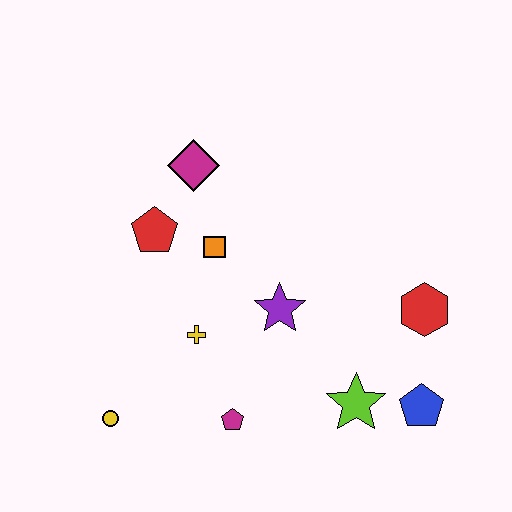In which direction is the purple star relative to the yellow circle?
The purple star is to the right of the yellow circle.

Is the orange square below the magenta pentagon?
No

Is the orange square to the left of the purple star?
Yes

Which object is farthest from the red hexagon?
The yellow circle is farthest from the red hexagon.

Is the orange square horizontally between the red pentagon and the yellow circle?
No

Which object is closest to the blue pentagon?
The lime star is closest to the blue pentagon.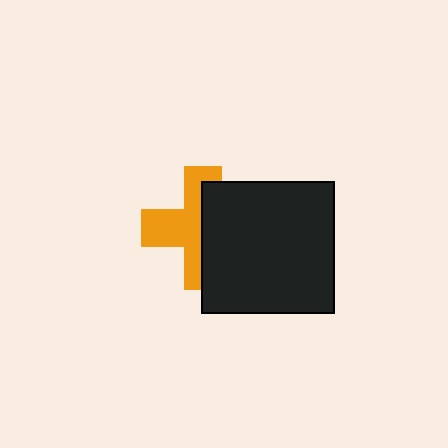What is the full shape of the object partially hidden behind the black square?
The partially hidden object is an orange cross.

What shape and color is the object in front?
The object in front is a black square.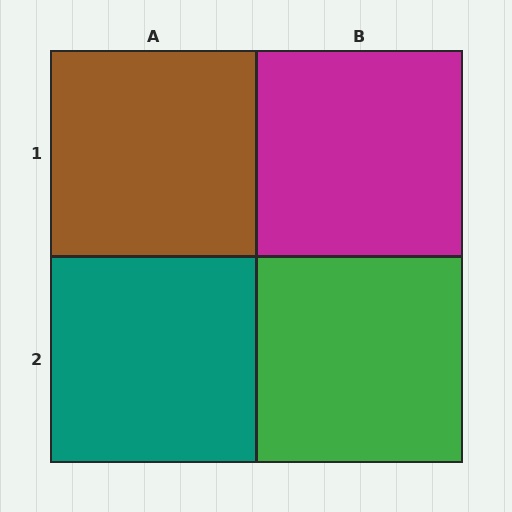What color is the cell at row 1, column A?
Brown.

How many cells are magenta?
1 cell is magenta.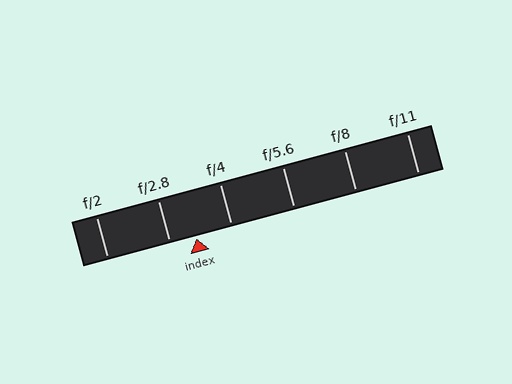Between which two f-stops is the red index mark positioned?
The index mark is between f/2.8 and f/4.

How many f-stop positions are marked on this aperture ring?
There are 6 f-stop positions marked.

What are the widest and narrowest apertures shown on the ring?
The widest aperture shown is f/2 and the narrowest is f/11.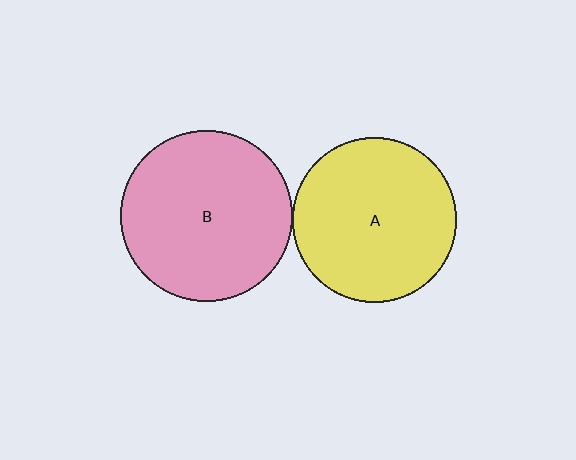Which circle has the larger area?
Circle B (pink).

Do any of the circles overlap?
No, none of the circles overlap.